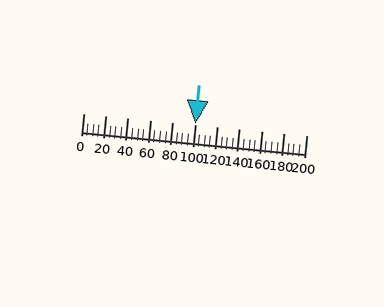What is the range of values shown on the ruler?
The ruler shows values from 0 to 200.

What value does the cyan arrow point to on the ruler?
The cyan arrow points to approximately 100.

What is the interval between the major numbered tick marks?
The major tick marks are spaced 20 units apart.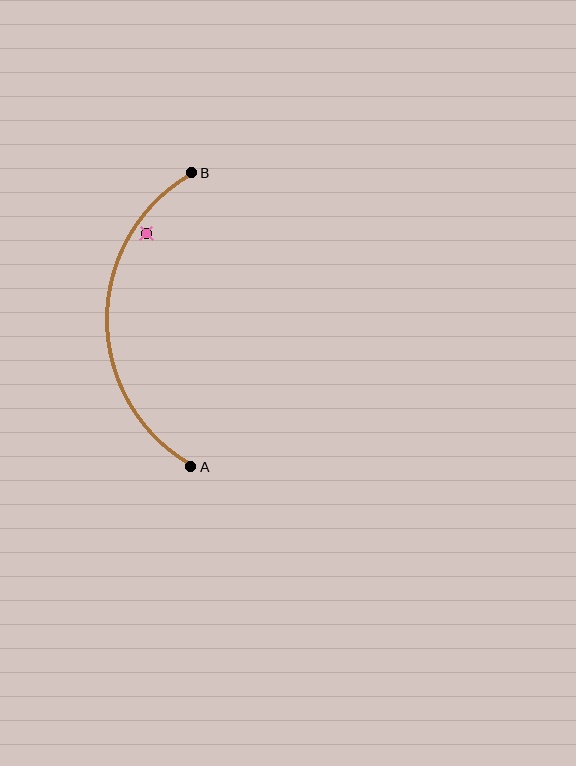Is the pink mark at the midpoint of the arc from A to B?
No — the pink mark does not lie on the arc at all. It sits slightly inside the curve.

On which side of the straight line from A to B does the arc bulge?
The arc bulges to the left of the straight line connecting A and B.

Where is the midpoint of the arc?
The arc midpoint is the point on the curve farthest from the straight line joining A and B. It sits to the left of that line.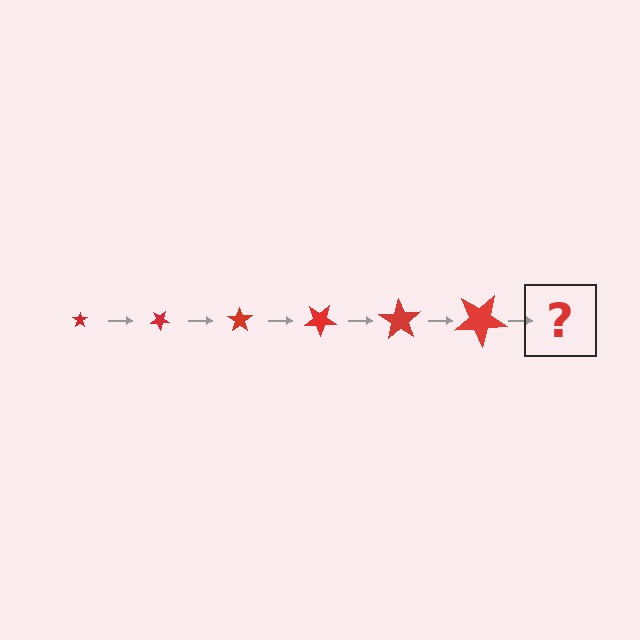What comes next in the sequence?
The next element should be a star, larger than the previous one and rotated 210 degrees from the start.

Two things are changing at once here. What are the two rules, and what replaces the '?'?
The two rules are that the star grows larger each step and it rotates 35 degrees each step. The '?' should be a star, larger than the previous one and rotated 210 degrees from the start.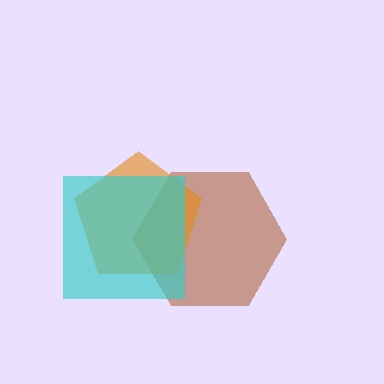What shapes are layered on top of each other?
The layered shapes are: a brown hexagon, an orange pentagon, a cyan square.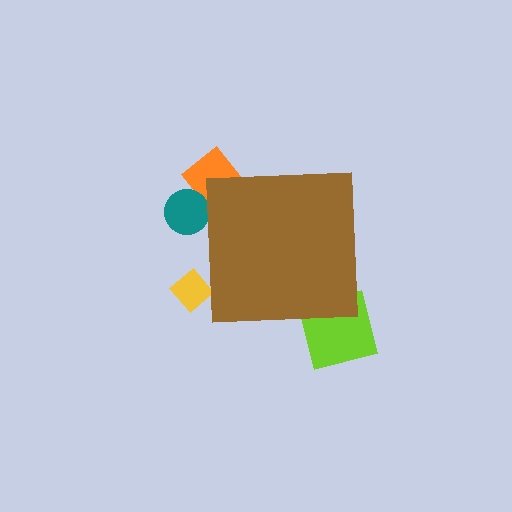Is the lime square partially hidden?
Yes, the lime square is partially hidden behind the brown square.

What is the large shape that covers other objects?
A brown square.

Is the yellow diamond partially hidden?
Yes, the yellow diamond is partially hidden behind the brown square.